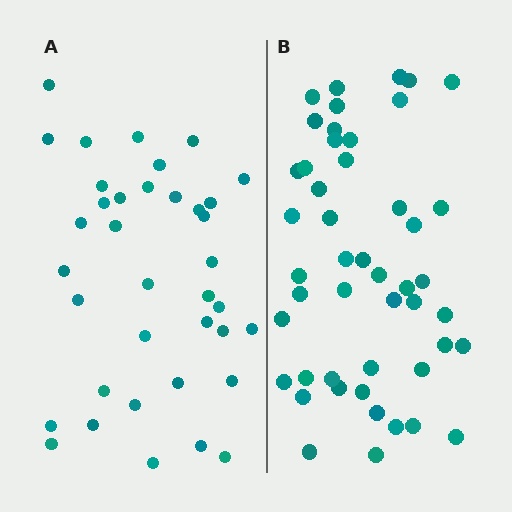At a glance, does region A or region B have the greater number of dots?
Region B (the right region) has more dots.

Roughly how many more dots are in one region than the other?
Region B has roughly 12 or so more dots than region A.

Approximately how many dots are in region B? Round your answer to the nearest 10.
About 50 dots. (The exact count is 48, which rounds to 50.)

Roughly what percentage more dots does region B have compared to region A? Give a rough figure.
About 30% more.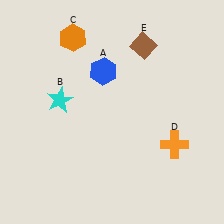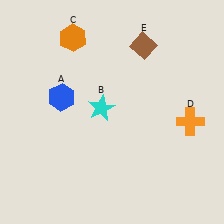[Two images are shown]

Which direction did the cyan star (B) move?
The cyan star (B) moved right.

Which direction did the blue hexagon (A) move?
The blue hexagon (A) moved left.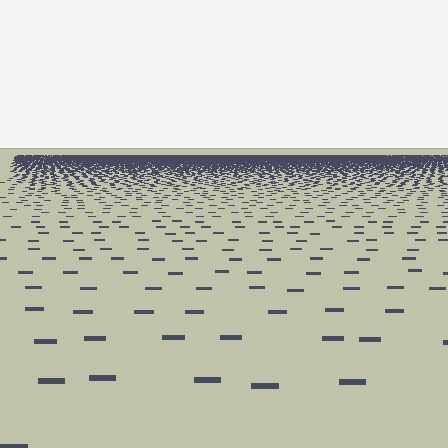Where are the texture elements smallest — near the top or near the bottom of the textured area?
Near the top.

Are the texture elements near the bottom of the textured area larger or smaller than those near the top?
Larger. Near the bottom, elements are closer to the viewer and appear at a bigger on-screen size.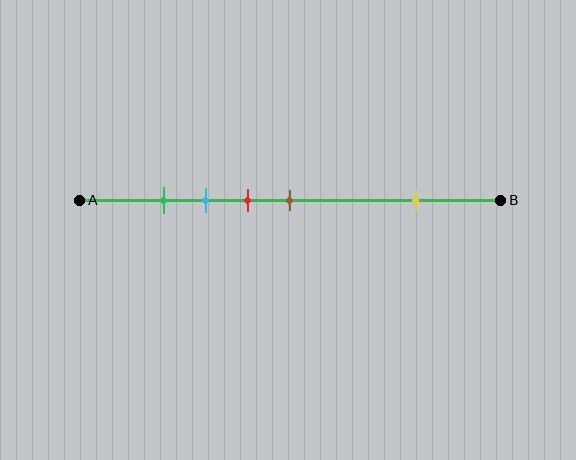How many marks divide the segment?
There are 5 marks dividing the segment.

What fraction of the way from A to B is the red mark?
The red mark is approximately 40% (0.4) of the way from A to B.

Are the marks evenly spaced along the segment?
No, the marks are not evenly spaced.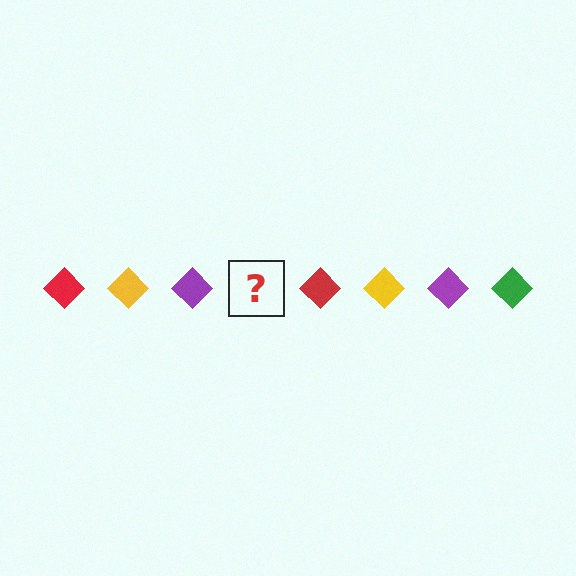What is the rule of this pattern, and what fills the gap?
The rule is that the pattern cycles through red, yellow, purple, green diamonds. The gap should be filled with a green diamond.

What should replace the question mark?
The question mark should be replaced with a green diamond.